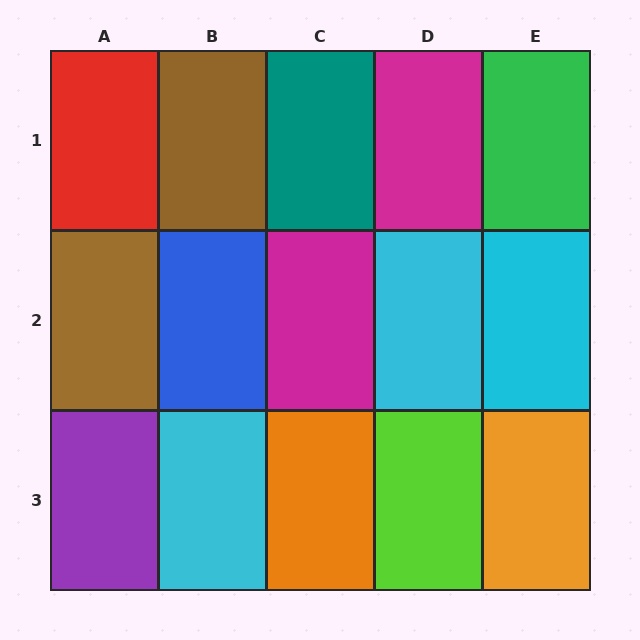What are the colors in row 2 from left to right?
Brown, blue, magenta, cyan, cyan.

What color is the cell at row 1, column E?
Green.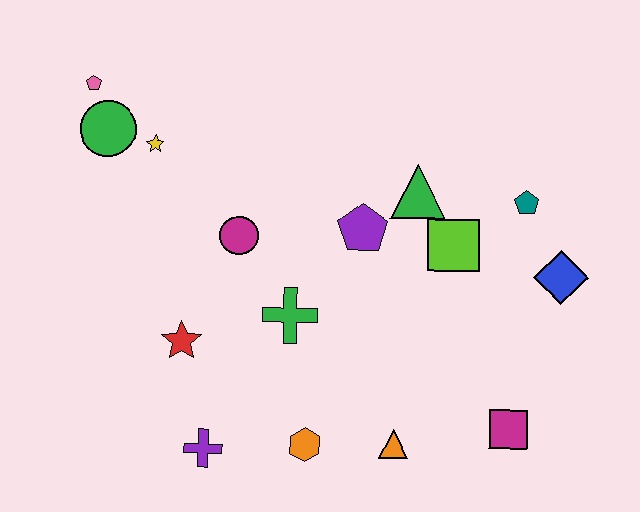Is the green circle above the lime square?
Yes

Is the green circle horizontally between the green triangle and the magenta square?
No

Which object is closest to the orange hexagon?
The orange triangle is closest to the orange hexagon.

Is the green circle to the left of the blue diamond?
Yes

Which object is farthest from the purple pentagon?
The pink pentagon is farthest from the purple pentagon.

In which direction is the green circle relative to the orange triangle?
The green circle is above the orange triangle.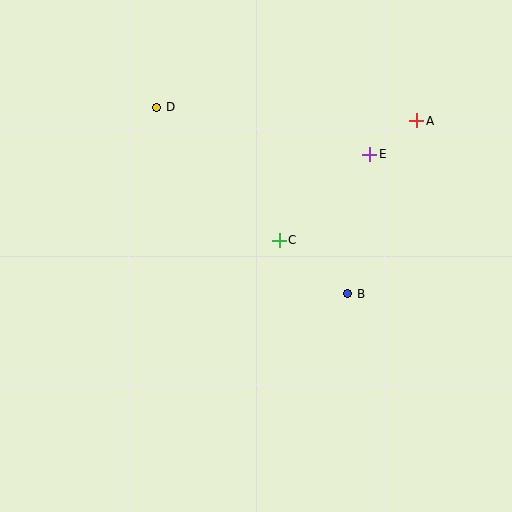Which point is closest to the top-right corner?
Point A is closest to the top-right corner.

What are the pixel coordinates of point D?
Point D is at (157, 107).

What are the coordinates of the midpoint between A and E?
The midpoint between A and E is at (393, 138).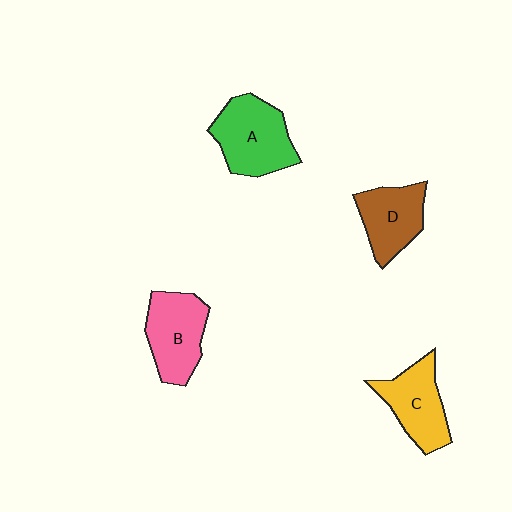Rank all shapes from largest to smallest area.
From largest to smallest: A (green), B (pink), C (yellow), D (brown).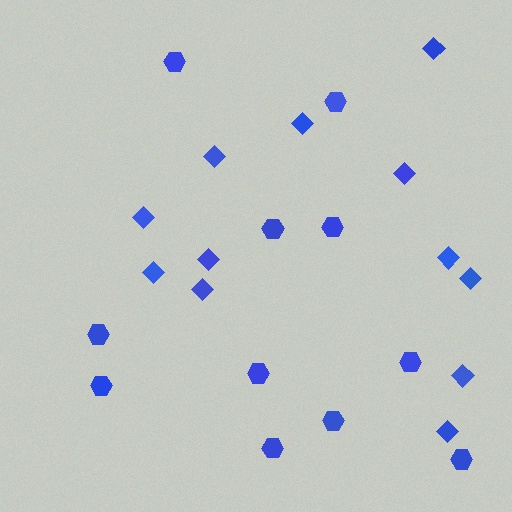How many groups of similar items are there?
There are 2 groups: one group of hexagons (11) and one group of diamonds (12).